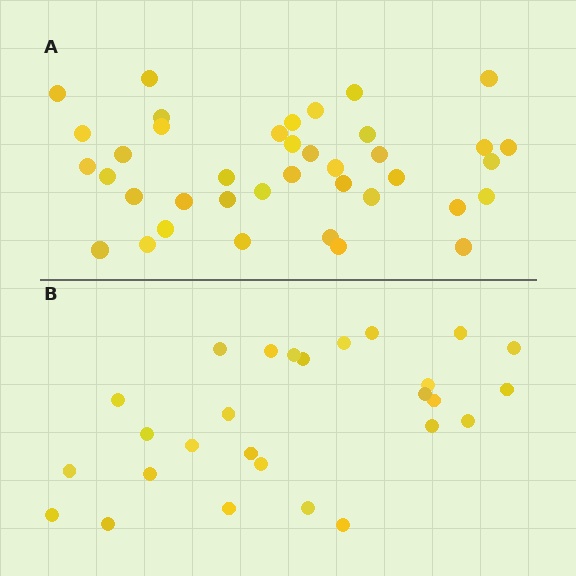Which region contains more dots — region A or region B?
Region A (the top region) has more dots.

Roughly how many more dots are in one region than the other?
Region A has roughly 12 or so more dots than region B.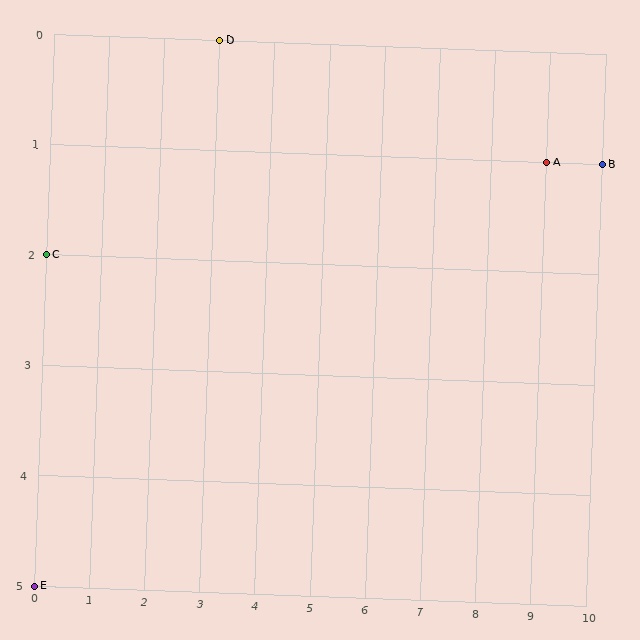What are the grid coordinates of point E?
Point E is at grid coordinates (0, 5).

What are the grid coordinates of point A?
Point A is at grid coordinates (9, 1).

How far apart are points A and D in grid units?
Points A and D are 6 columns and 1 row apart (about 6.1 grid units diagonally).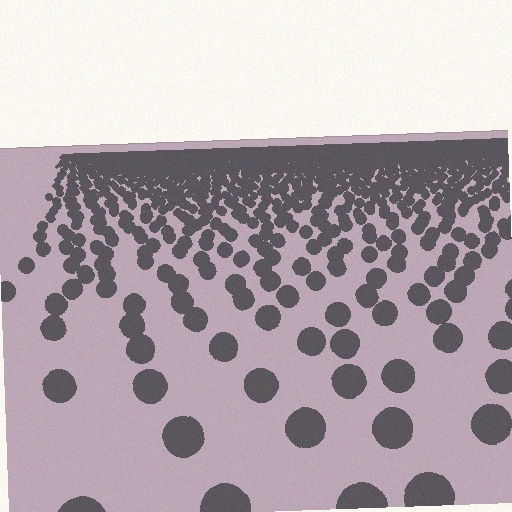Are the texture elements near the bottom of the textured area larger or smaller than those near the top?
Larger. Near the bottom, elements are closer to the viewer and appear at a bigger on-screen size.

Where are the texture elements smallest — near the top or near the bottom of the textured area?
Near the top.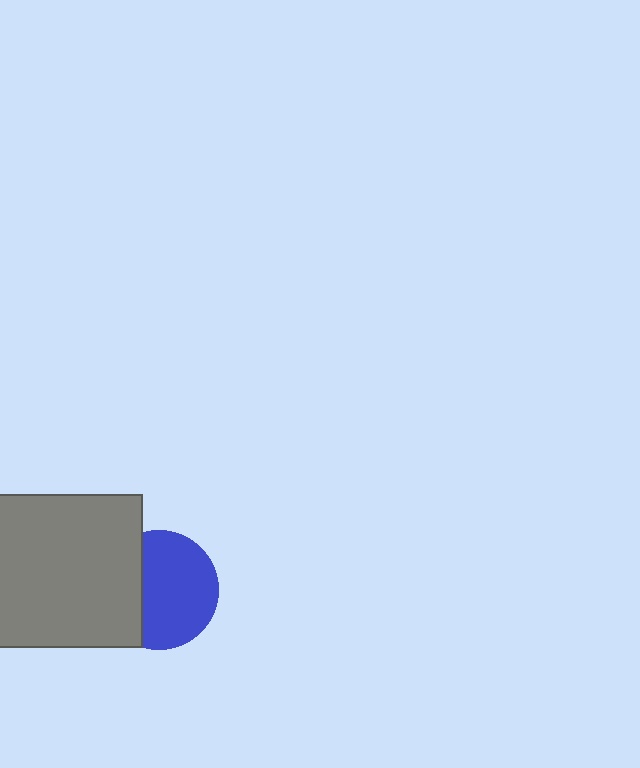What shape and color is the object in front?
The object in front is a gray square.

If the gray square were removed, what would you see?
You would see the complete blue circle.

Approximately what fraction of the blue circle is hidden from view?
Roughly 34% of the blue circle is hidden behind the gray square.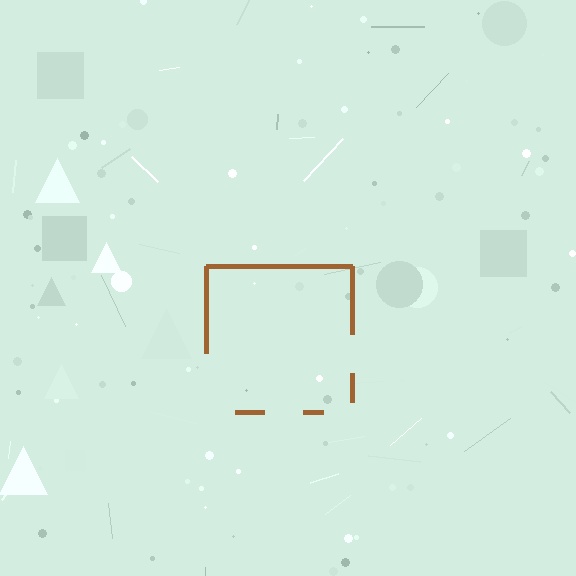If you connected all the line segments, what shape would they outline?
They would outline a square.